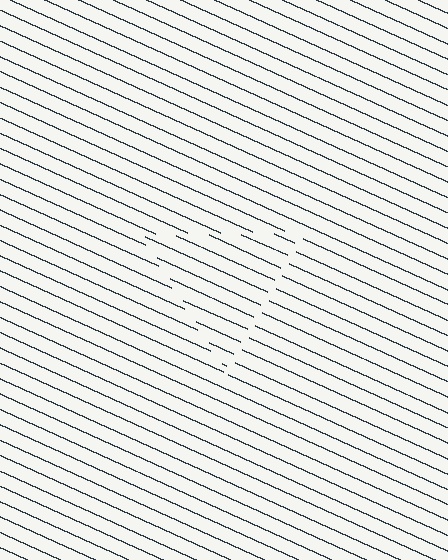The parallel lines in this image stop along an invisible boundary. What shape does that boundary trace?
An illusory triangle. The interior of the shape contains the same grating, shifted by half a period — the contour is defined by the phase discontinuity where line-ends from the inner and outer gratings abut.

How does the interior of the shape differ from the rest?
The interior of the shape contains the same grating, shifted by half a period — the contour is defined by the phase discontinuity where line-ends from the inner and outer gratings abut.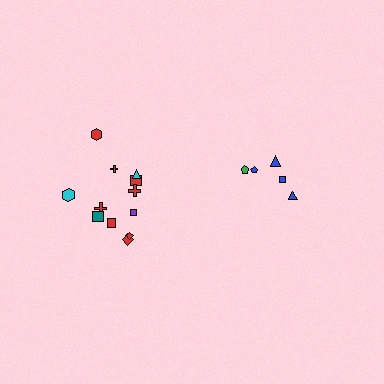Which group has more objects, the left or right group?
The left group.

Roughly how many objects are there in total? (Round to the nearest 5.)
Roughly 15 objects in total.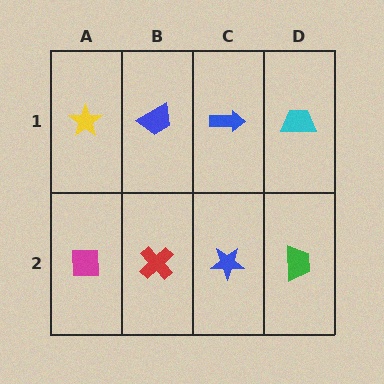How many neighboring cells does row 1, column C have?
3.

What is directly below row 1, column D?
A green trapezoid.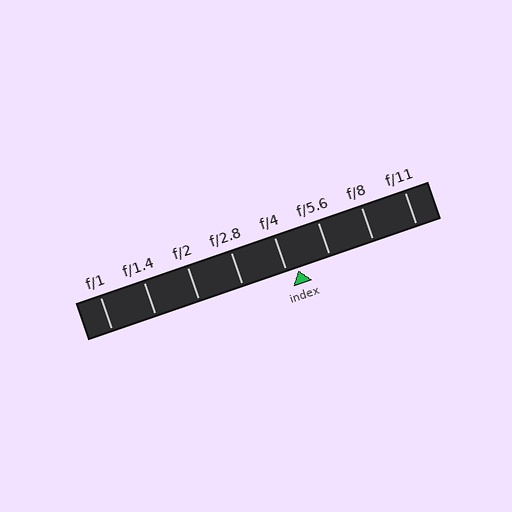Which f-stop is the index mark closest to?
The index mark is closest to f/4.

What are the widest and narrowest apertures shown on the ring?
The widest aperture shown is f/1 and the narrowest is f/11.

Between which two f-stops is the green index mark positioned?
The index mark is between f/4 and f/5.6.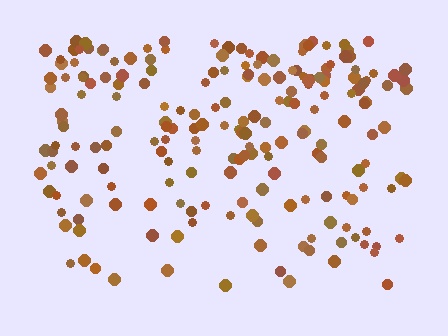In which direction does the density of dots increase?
From bottom to top, with the top side densest.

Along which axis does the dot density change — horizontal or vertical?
Vertical.